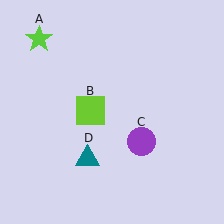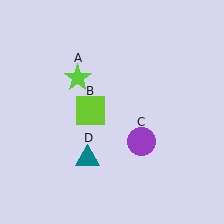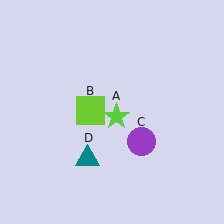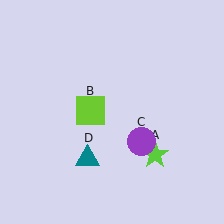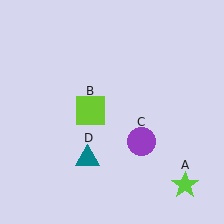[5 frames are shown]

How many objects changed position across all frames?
1 object changed position: lime star (object A).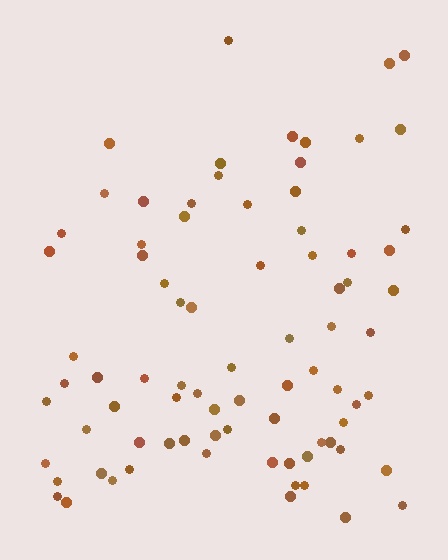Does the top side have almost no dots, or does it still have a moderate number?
Still a moderate number, just noticeably fewer than the bottom.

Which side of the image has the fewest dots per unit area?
The top.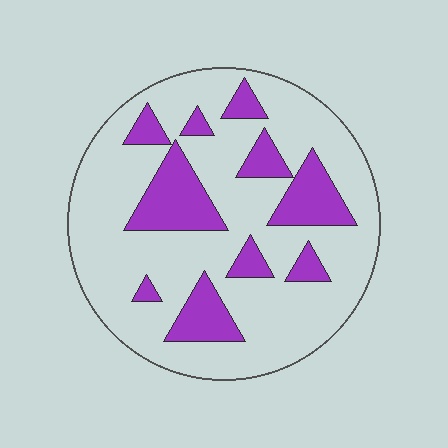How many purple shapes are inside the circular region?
10.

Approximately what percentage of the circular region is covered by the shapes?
Approximately 25%.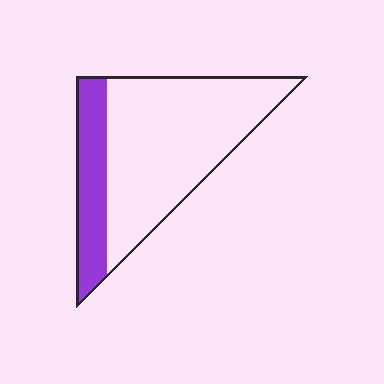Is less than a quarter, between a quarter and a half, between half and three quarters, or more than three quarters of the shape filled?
Less than a quarter.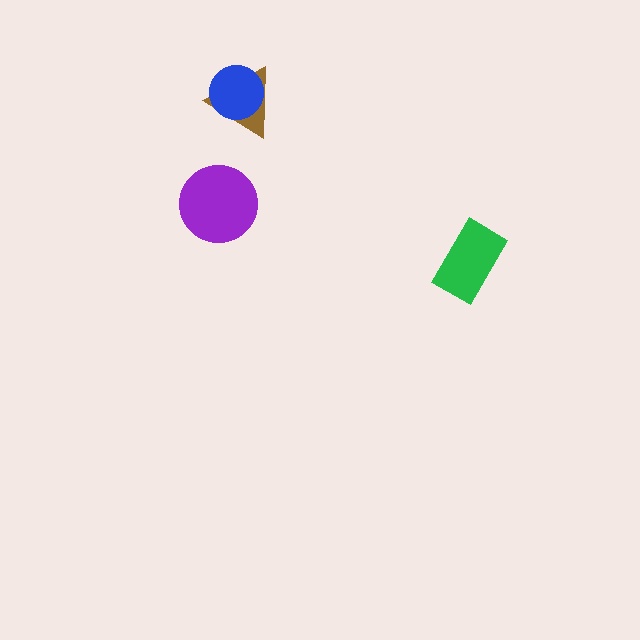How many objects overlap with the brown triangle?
1 object overlaps with the brown triangle.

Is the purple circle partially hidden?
No, no other shape covers it.